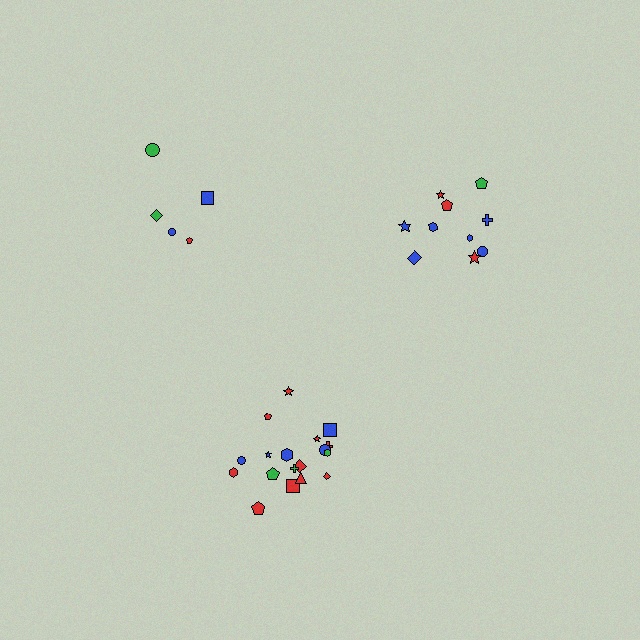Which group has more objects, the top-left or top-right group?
The top-right group.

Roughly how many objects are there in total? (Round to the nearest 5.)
Roughly 35 objects in total.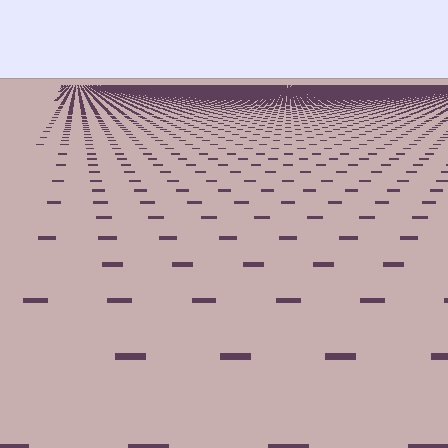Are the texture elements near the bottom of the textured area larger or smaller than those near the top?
Larger. Near the bottom, elements are closer to the viewer and appear at a bigger on-screen size.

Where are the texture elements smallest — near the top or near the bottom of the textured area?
Near the top.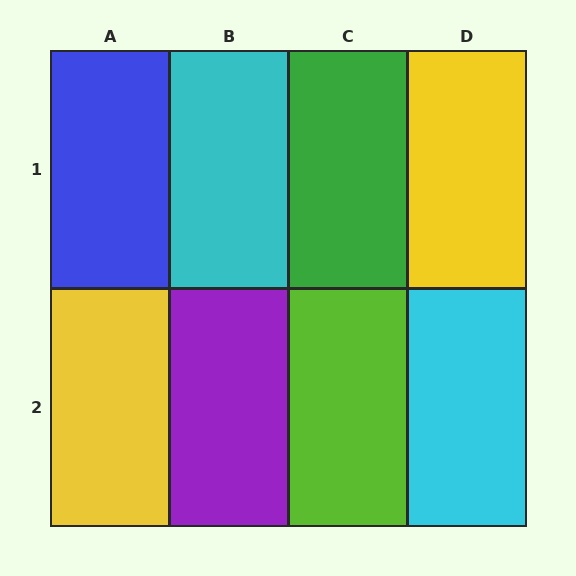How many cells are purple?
1 cell is purple.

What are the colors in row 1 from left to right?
Blue, cyan, green, yellow.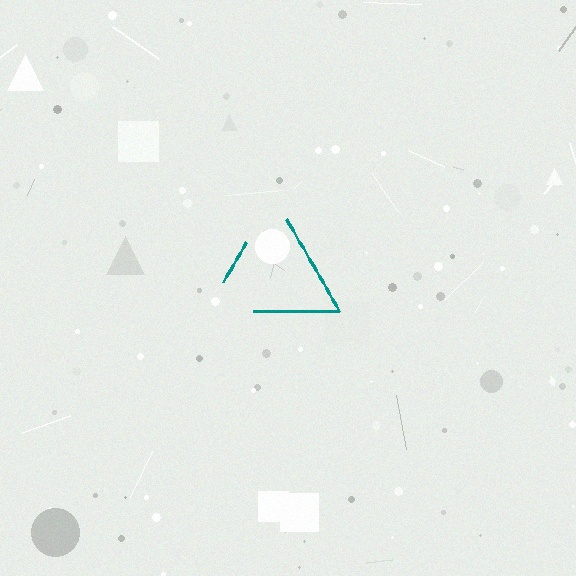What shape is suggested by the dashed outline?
The dashed outline suggests a triangle.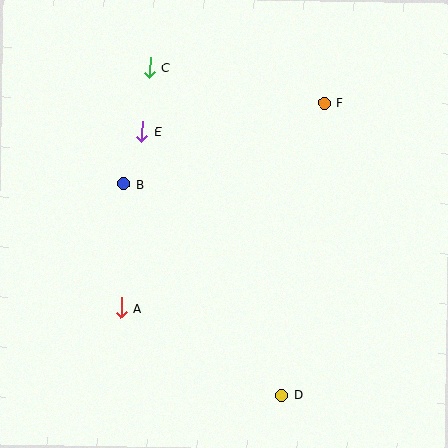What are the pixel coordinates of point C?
Point C is at (150, 68).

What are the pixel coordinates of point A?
Point A is at (121, 308).